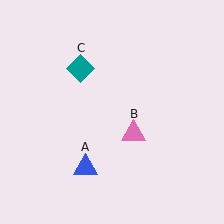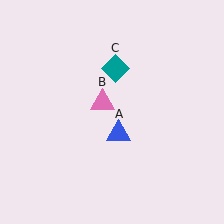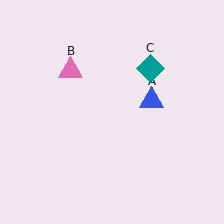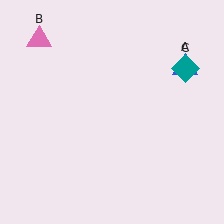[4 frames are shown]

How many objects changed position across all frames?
3 objects changed position: blue triangle (object A), pink triangle (object B), teal diamond (object C).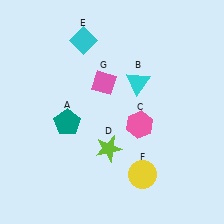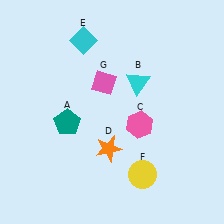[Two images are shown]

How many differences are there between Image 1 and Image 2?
There is 1 difference between the two images.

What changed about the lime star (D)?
In Image 1, D is lime. In Image 2, it changed to orange.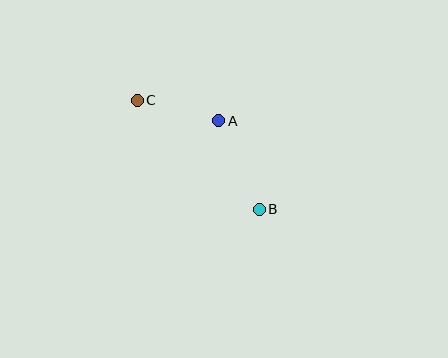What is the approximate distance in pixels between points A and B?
The distance between A and B is approximately 97 pixels.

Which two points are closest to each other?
Points A and C are closest to each other.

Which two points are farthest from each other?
Points B and C are farthest from each other.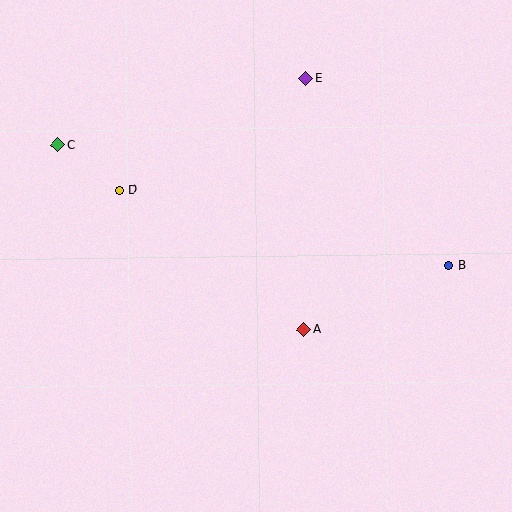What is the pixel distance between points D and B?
The distance between D and B is 338 pixels.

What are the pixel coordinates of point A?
Point A is at (303, 330).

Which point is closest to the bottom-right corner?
Point B is closest to the bottom-right corner.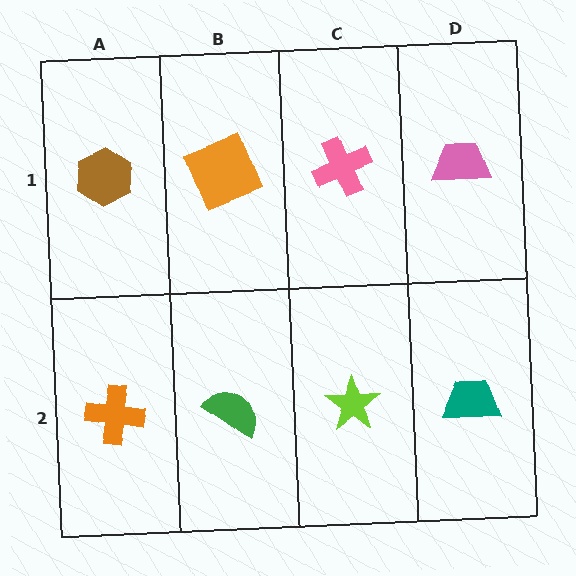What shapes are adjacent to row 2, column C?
A pink cross (row 1, column C), a green semicircle (row 2, column B), a teal trapezoid (row 2, column D).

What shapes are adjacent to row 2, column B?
An orange square (row 1, column B), an orange cross (row 2, column A), a lime star (row 2, column C).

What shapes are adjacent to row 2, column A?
A brown hexagon (row 1, column A), a green semicircle (row 2, column B).